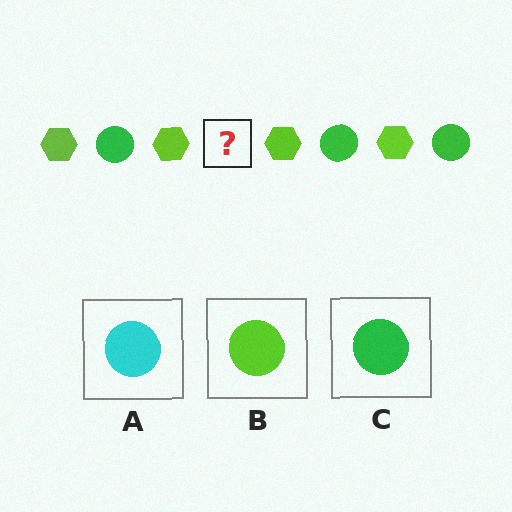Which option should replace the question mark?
Option C.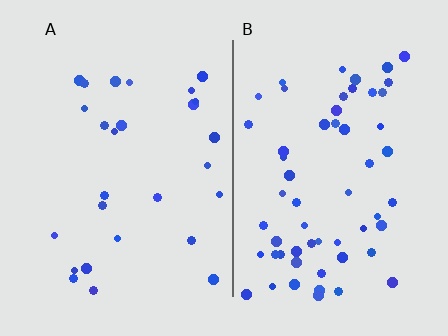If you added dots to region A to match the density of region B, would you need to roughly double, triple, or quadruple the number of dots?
Approximately double.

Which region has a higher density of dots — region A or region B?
B (the right).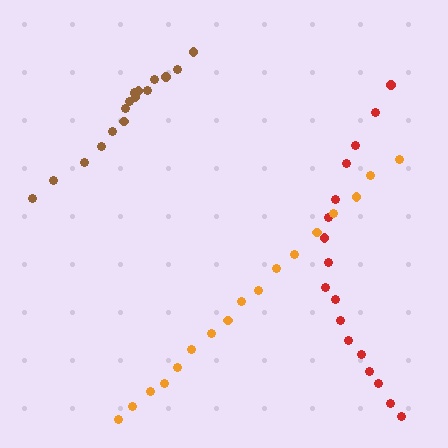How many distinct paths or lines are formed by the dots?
There are 3 distinct paths.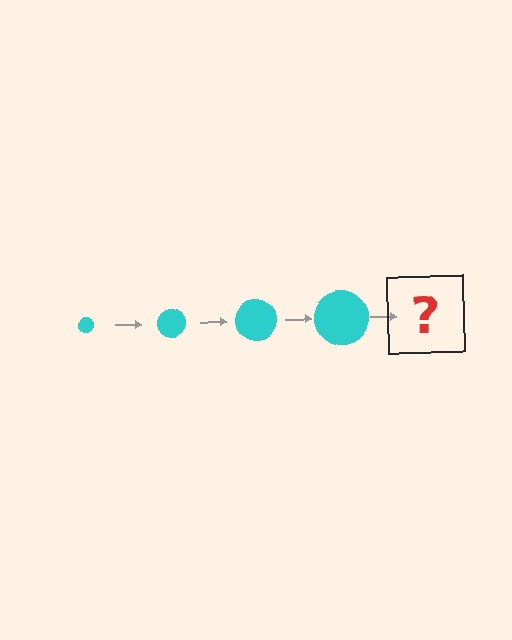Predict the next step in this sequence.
The next step is a cyan circle, larger than the previous one.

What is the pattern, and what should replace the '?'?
The pattern is that the circle gets progressively larger each step. The '?' should be a cyan circle, larger than the previous one.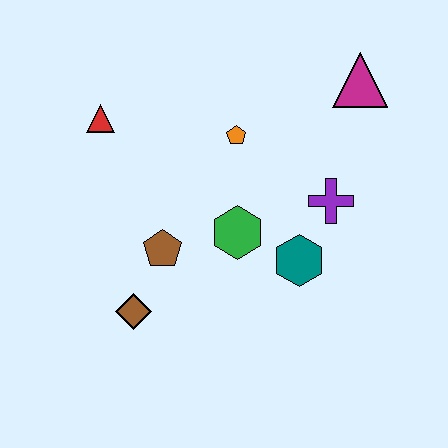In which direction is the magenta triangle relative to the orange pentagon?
The magenta triangle is to the right of the orange pentagon.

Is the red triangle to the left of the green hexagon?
Yes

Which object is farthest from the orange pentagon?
The brown diamond is farthest from the orange pentagon.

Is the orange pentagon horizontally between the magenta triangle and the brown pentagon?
Yes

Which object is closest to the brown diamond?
The brown pentagon is closest to the brown diamond.